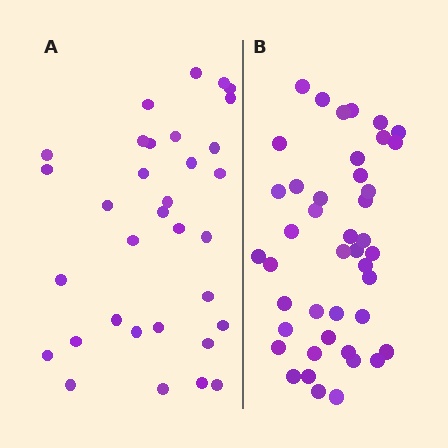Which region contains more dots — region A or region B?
Region B (the right region) has more dots.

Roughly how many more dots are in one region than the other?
Region B has roughly 10 or so more dots than region A.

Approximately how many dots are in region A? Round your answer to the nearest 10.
About 30 dots. (The exact count is 33, which rounds to 30.)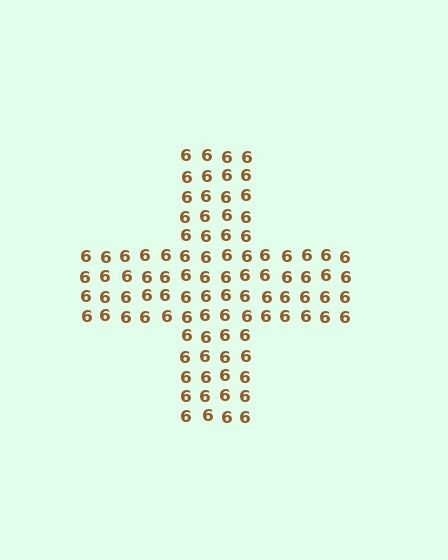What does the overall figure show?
The overall figure shows a cross.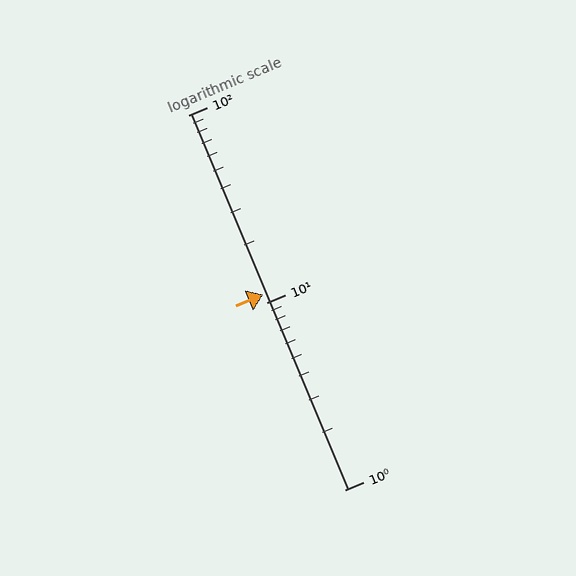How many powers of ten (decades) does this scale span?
The scale spans 2 decades, from 1 to 100.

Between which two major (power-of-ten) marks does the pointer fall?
The pointer is between 10 and 100.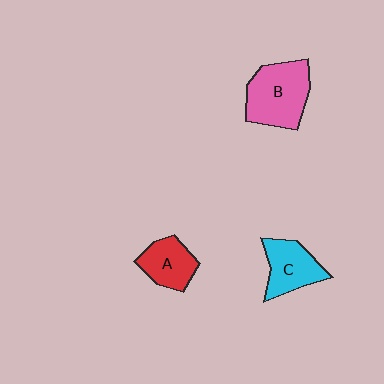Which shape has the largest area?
Shape B (pink).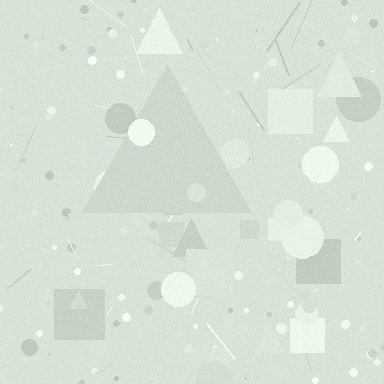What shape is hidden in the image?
A triangle is hidden in the image.